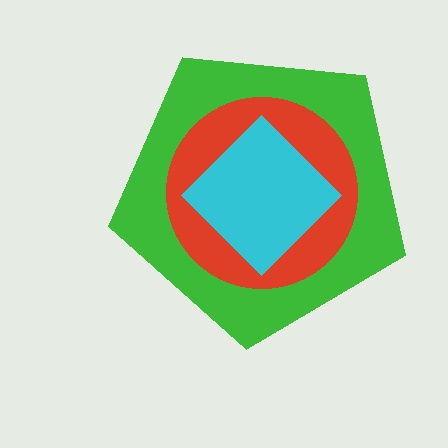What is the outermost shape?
The green pentagon.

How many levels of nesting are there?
3.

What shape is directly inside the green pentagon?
The red circle.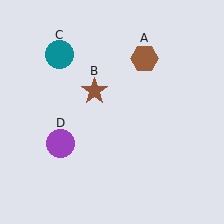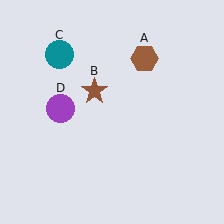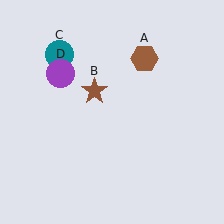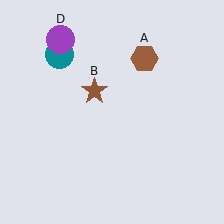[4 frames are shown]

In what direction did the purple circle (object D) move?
The purple circle (object D) moved up.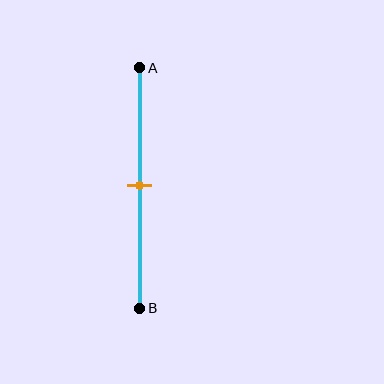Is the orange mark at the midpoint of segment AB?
Yes, the mark is approximately at the midpoint.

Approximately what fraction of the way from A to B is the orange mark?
The orange mark is approximately 50% of the way from A to B.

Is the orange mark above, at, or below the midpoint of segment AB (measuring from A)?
The orange mark is approximately at the midpoint of segment AB.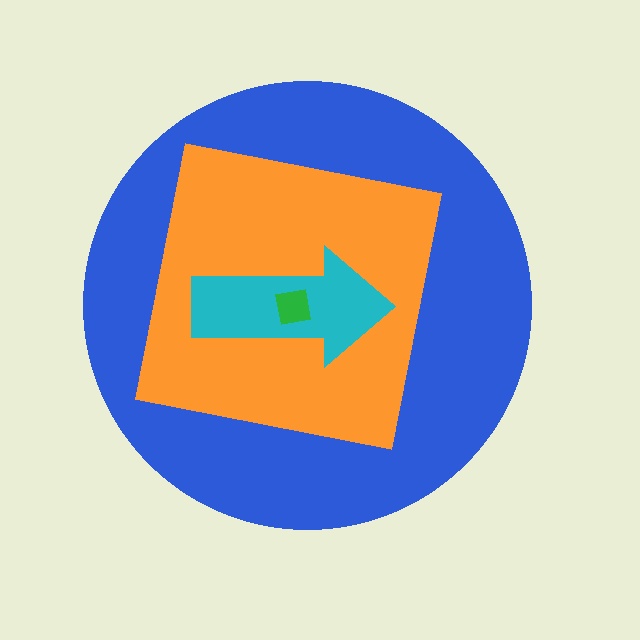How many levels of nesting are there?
4.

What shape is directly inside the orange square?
The cyan arrow.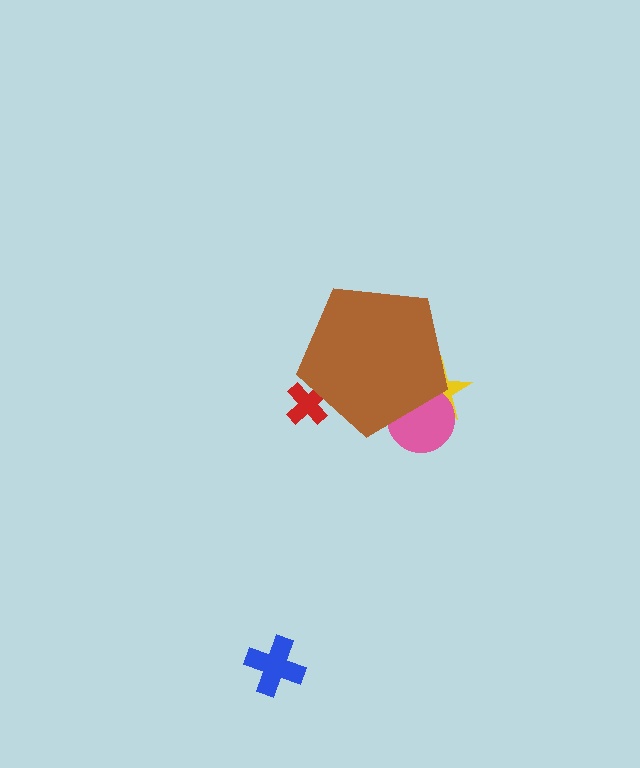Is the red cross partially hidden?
Yes, the red cross is partially hidden behind the brown pentagon.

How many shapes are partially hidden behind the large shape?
3 shapes are partially hidden.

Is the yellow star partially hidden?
Yes, the yellow star is partially hidden behind the brown pentagon.